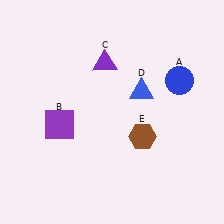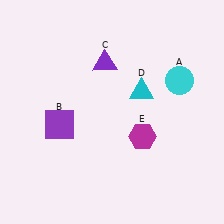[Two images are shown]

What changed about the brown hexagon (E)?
In Image 1, E is brown. In Image 2, it changed to magenta.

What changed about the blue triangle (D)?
In Image 1, D is blue. In Image 2, it changed to cyan.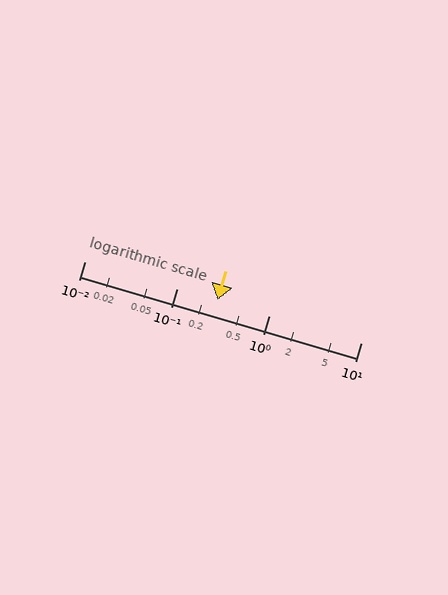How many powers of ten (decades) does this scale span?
The scale spans 3 decades, from 0.01 to 10.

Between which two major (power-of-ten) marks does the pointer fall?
The pointer is between 0.1 and 1.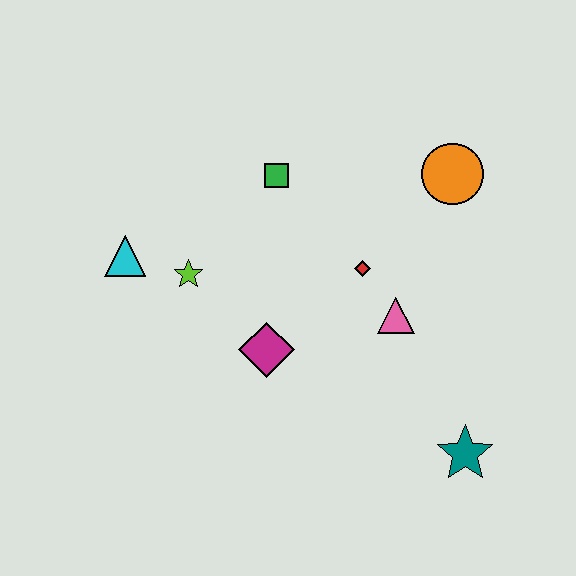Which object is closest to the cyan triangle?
The lime star is closest to the cyan triangle.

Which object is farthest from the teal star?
The cyan triangle is farthest from the teal star.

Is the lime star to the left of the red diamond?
Yes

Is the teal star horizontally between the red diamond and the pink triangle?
No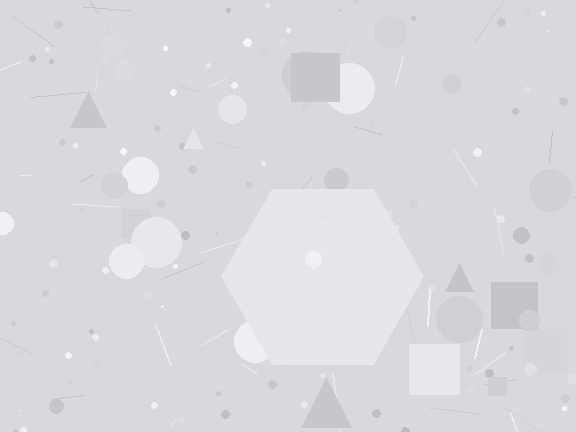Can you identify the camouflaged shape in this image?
The camouflaged shape is a hexagon.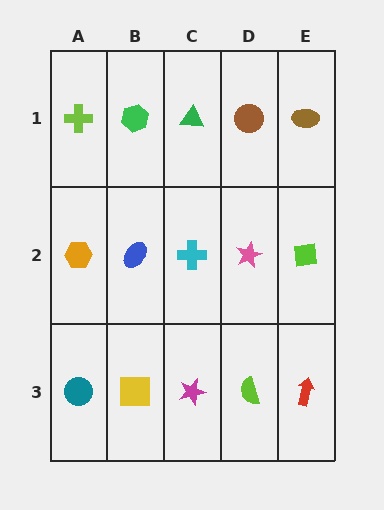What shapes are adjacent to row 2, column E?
A brown ellipse (row 1, column E), a red arrow (row 3, column E), a pink star (row 2, column D).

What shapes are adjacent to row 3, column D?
A pink star (row 2, column D), a magenta star (row 3, column C), a red arrow (row 3, column E).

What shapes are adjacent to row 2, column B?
A green hexagon (row 1, column B), a yellow square (row 3, column B), an orange hexagon (row 2, column A), a cyan cross (row 2, column C).